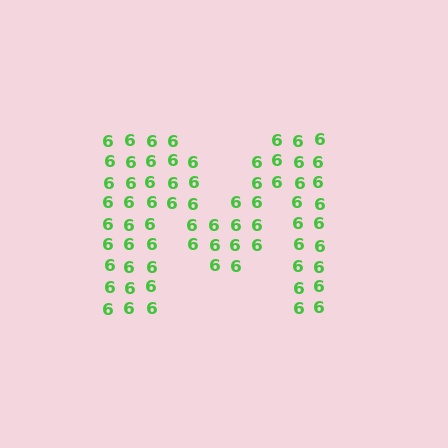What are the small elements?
The small elements are digit 6's.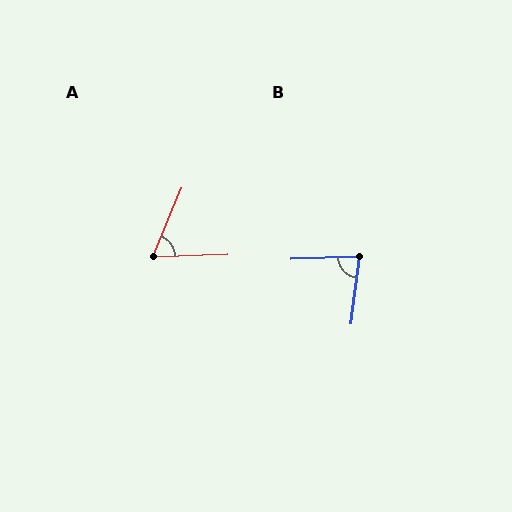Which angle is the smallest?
A, at approximately 65 degrees.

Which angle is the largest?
B, at approximately 80 degrees.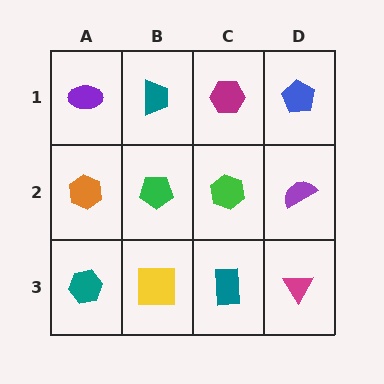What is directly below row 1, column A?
An orange hexagon.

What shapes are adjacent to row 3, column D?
A purple semicircle (row 2, column D), a teal rectangle (row 3, column C).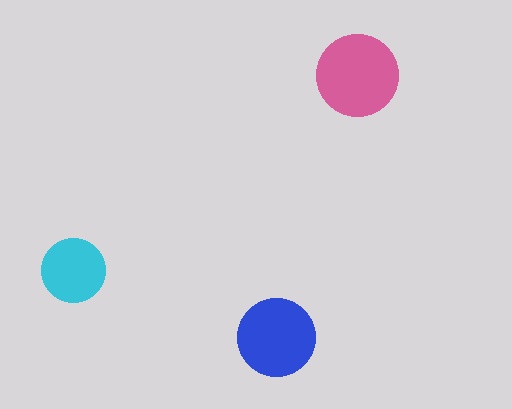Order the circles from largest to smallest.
the pink one, the blue one, the cyan one.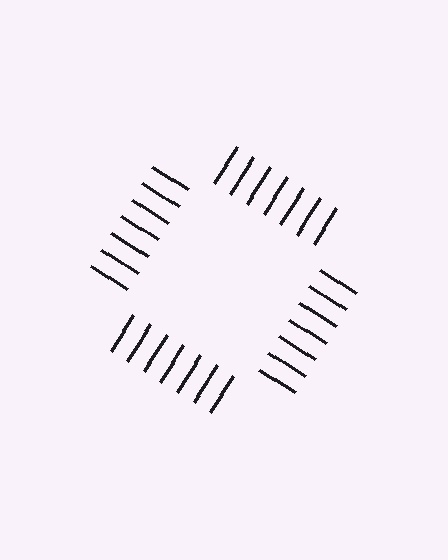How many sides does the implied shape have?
4 sides — the line-ends trace a square.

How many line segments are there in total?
28 — 7 along each of the 4 edges.